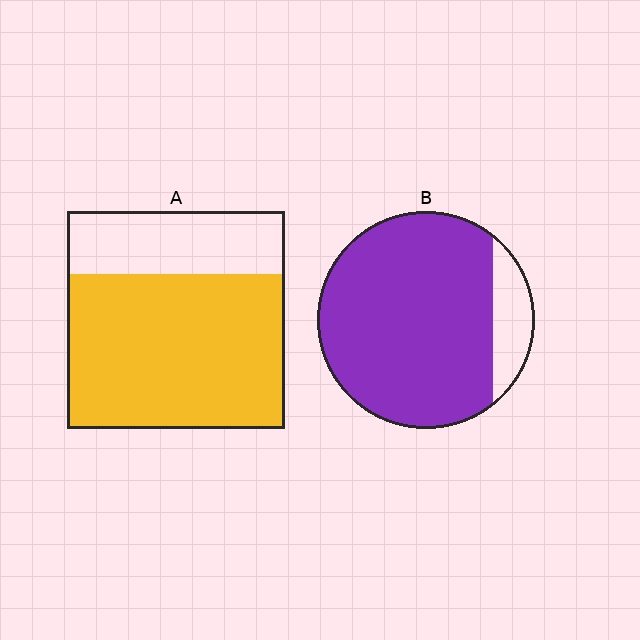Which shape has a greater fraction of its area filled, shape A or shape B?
Shape B.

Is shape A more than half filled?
Yes.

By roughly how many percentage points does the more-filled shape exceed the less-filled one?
By roughly 15 percentage points (B over A).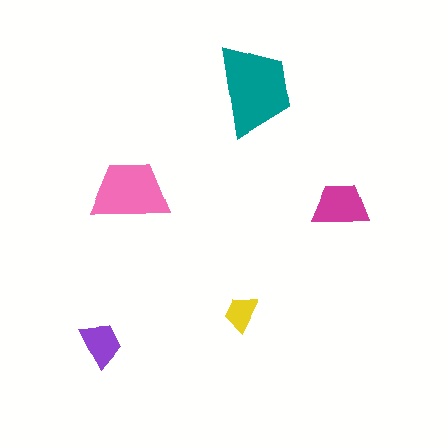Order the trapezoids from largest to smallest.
the teal one, the pink one, the magenta one, the purple one, the yellow one.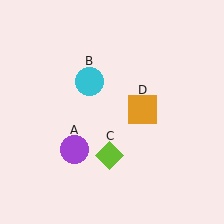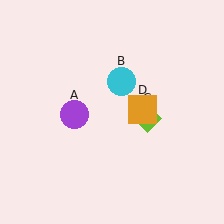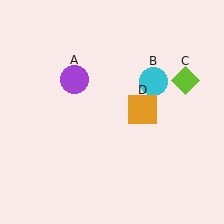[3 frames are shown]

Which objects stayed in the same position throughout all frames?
Orange square (object D) remained stationary.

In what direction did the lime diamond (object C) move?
The lime diamond (object C) moved up and to the right.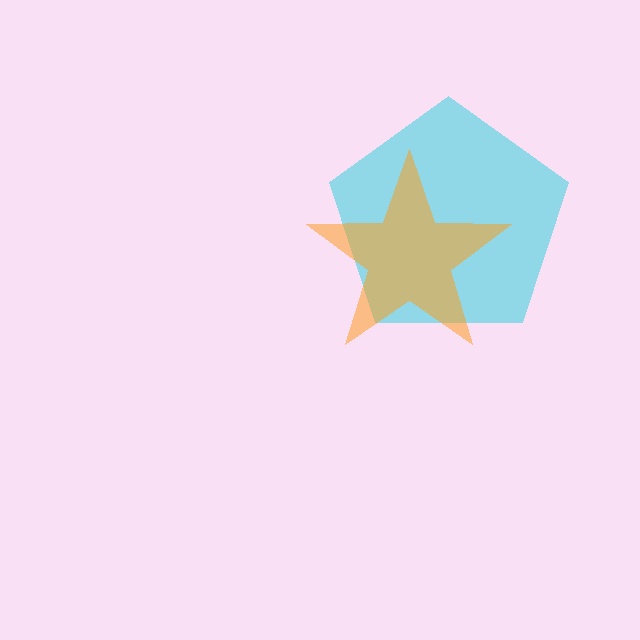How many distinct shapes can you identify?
There are 2 distinct shapes: a cyan pentagon, an orange star.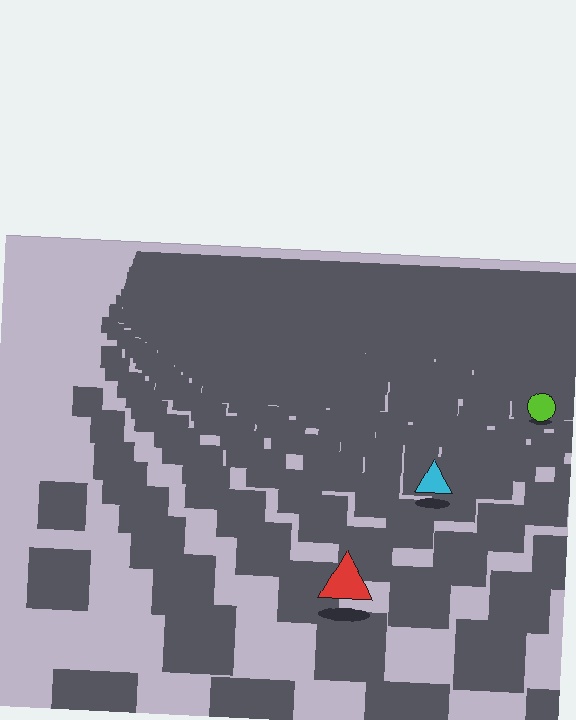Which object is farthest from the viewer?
The lime circle is farthest from the viewer. It appears smaller and the ground texture around it is denser.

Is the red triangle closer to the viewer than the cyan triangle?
Yes. The red triangle is closer — you can tell from the texture gradient: the ground texture is coarser near it.